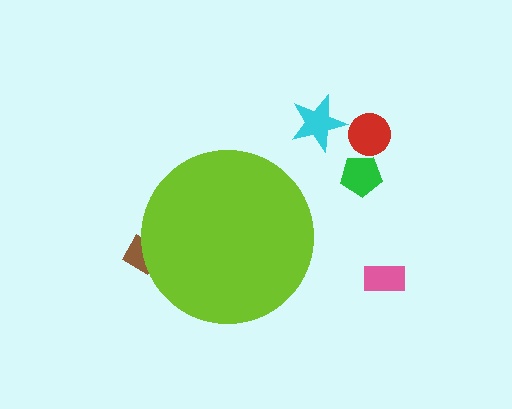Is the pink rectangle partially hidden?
No, the pink rectangle is fully visible.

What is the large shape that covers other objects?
A lime circle.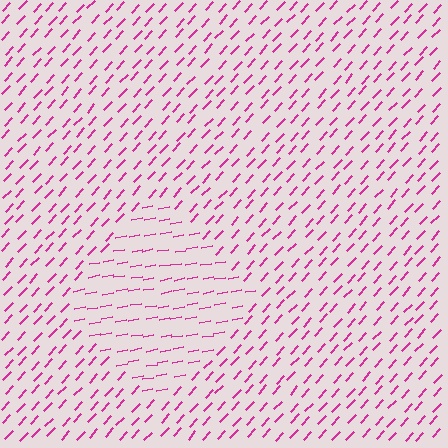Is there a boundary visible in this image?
Yes, there is a texture boundary formed by a change in line orientation.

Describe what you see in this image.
The image is filled with small magenta line segments. A diamond region in the image has lines oriented differently from the surrounding lines, creating a visible texture boundary.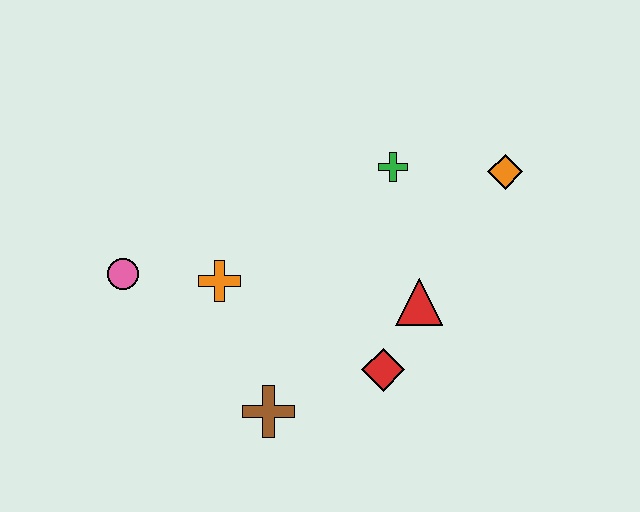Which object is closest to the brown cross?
The red diamond is closest to the brown cross.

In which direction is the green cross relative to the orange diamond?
The green cross is to the left of the orange diamond.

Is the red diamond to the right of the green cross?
No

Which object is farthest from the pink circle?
The orange diamond is farthest from the pink circle.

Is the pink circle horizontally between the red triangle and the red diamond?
No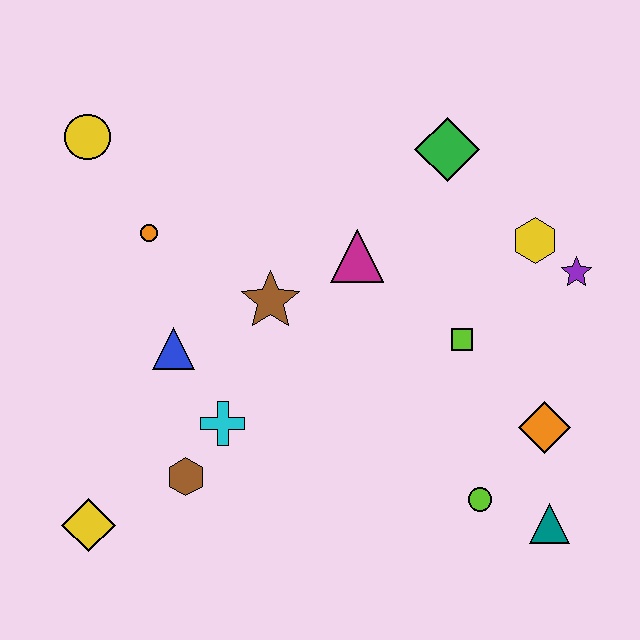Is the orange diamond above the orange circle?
No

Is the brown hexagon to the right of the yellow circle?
Yes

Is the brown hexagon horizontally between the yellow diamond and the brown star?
Yes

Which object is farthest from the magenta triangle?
The yellow diamond is farthest from the magenta triangle.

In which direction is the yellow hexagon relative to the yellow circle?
The yellow hexagon is to the right of the yellow circle.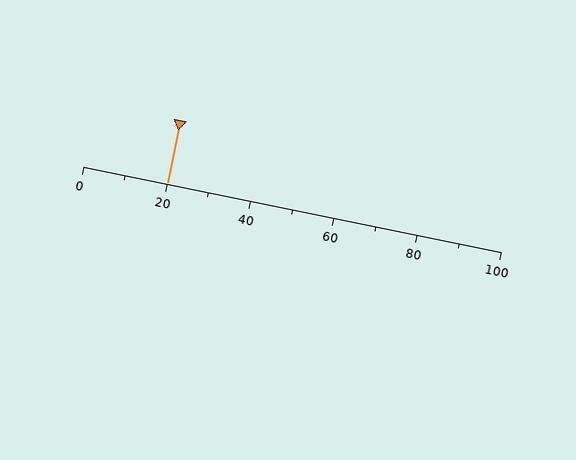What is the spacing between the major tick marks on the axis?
The major ticks are spaced 20 apart.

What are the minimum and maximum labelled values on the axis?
The axis runs from 0 to 100.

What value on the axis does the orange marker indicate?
The marker indicates approximately 20.